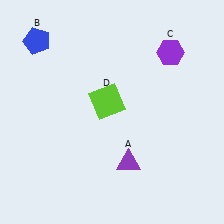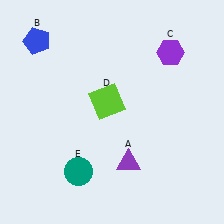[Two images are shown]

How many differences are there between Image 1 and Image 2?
There is 1 difference between the two images.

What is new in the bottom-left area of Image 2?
A teal circle (E) was added in the bottom-left area of Image 2.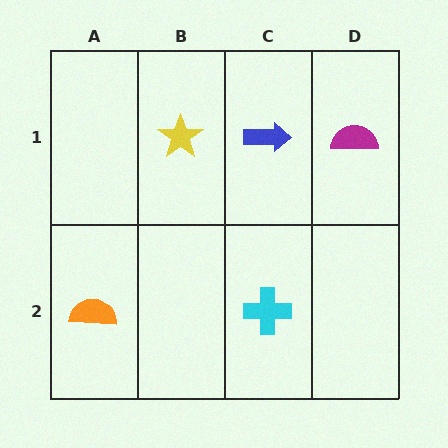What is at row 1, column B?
A yellow star.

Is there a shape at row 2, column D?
No, that cell is empty.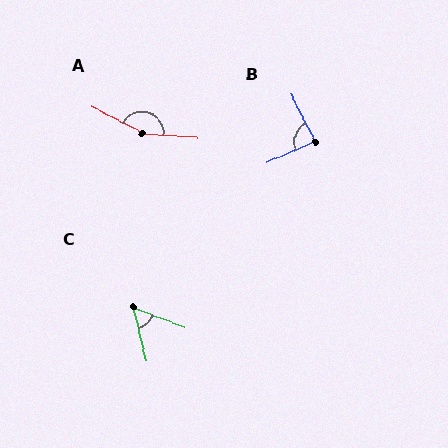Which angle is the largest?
A, at approximately 157 degrees.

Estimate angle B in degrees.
Approximately 86 degrees.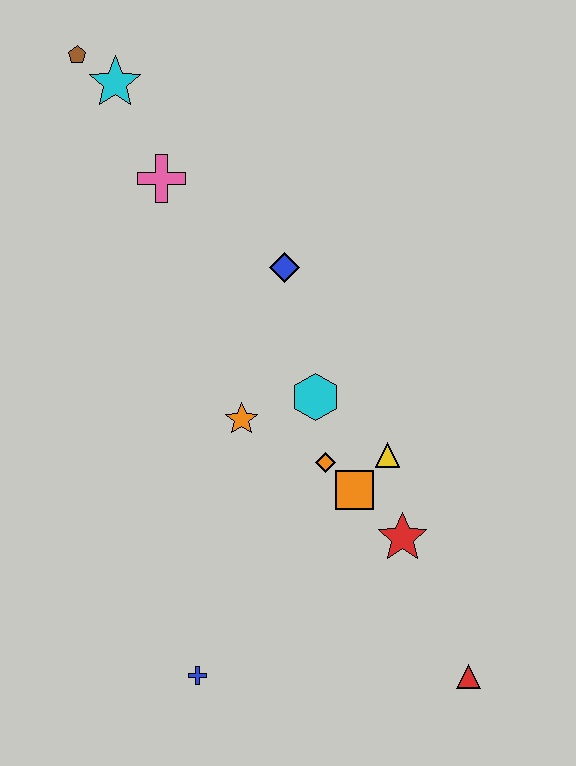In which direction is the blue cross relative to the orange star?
The blue cross is below the orange star.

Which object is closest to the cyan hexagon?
The orange diamond is closest to the cyan hexagon.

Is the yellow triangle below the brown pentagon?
Yes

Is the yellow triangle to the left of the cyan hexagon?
No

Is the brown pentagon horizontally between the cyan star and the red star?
No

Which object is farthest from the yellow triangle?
The brown pentagon is farthest from the yellow triangle.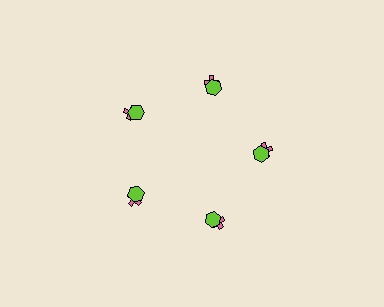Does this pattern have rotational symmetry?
Yes, this pattern has 5-fold rotational symmetry. It looks the same after rotating 72 degrees around the center.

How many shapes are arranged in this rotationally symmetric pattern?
There are 10 shapes, arranged in 5 groups of 2.